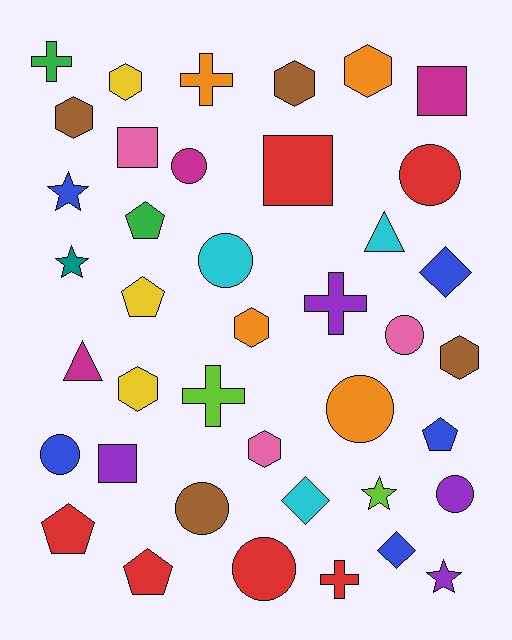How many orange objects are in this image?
There are 4 orange objects.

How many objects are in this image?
There are 40 objects.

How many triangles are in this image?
There are 2 triangles.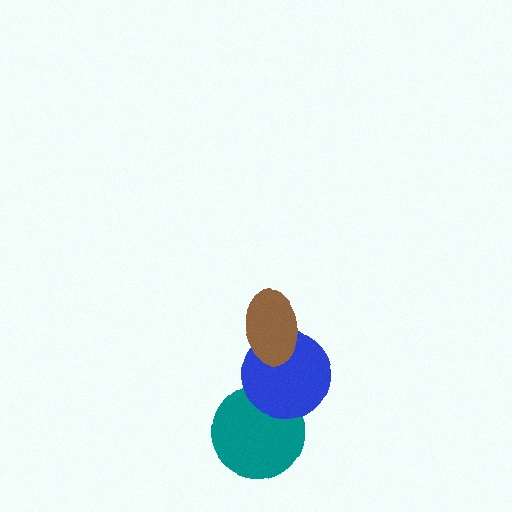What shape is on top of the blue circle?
The brown ellipse is on top of the blue circle.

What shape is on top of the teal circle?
The blue circle is on top of the teal circle.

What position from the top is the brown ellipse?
The brown ellipse is 1st from the top.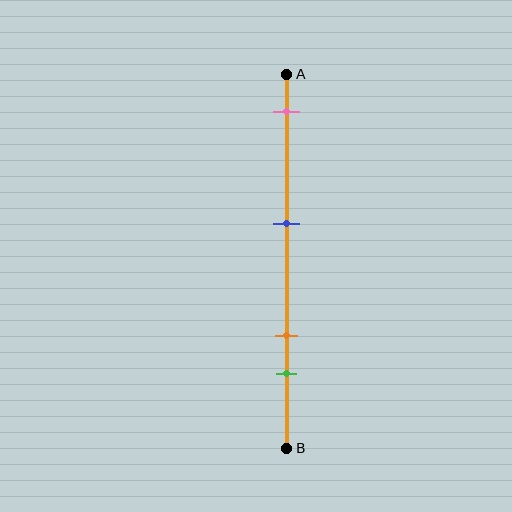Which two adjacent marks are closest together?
The orange and green marks are the closest adjacent pair.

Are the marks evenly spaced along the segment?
No, the marks are not evenly spaced.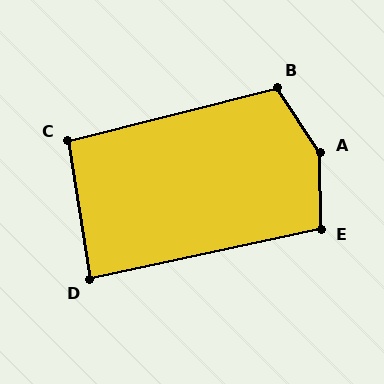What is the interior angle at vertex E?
Approximately 102 degrees (obtuse).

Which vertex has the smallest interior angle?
D, at approximately 87 degrees.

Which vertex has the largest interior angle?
A, at approximately 147 degrees.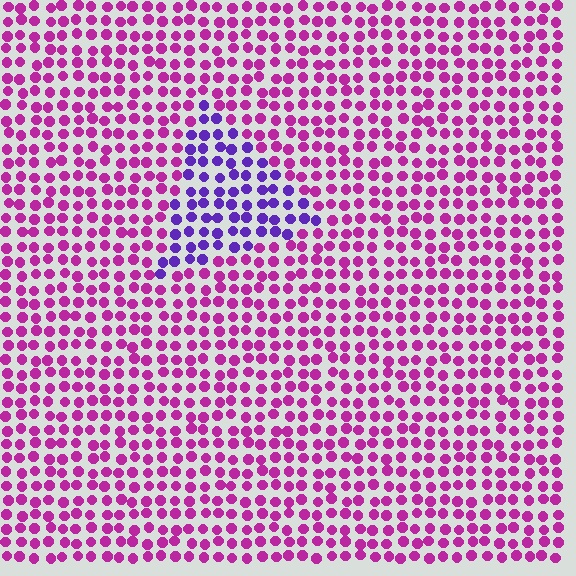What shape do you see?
I see a triangle.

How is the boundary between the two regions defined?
The boundary is defined purely by a slight shift in hue (about 48 degrees). Spacing, size, and orientation are identical on both sides.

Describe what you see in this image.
The image is filled with small magenta elements in a uniform arrangement. A triangle-shaped region is visible where the elements are tinted to a slightly different hue, forming a subtle color boundary.